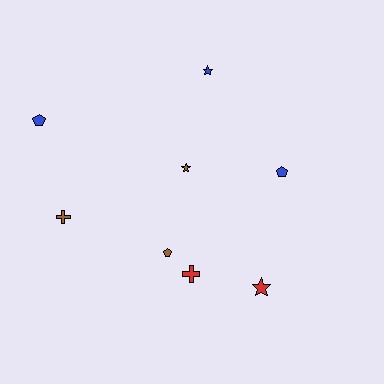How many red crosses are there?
There is 1 red cross.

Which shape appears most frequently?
Pentagon, with 3 objects.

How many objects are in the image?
There are 8 objects.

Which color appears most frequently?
Blue, with 3 objects.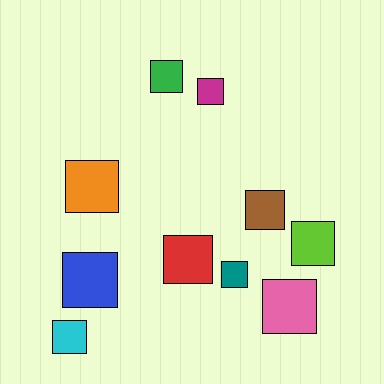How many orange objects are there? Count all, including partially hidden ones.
There is 1 orange object.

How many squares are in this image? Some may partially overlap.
There are 10 squares.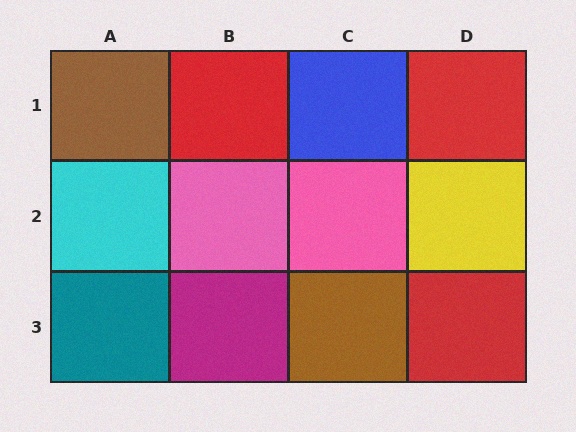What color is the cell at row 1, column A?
Brown.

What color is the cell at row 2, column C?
Pink.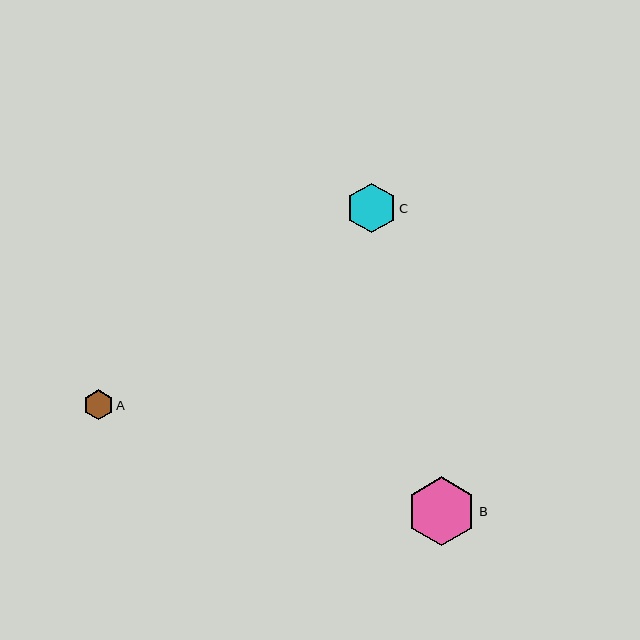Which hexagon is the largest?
Hexagon B is the largest with a size of approximately 69 pixels.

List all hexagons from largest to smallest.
From largest to smallest: B, C, A.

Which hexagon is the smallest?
Hexagon A is the smallest with a size of approximately 30 pixels.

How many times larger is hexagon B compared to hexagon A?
Hexagon B is approximately 2.3 times the size of hexagon A.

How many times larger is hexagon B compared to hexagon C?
Hexagon B is approximately 1.4 times the size of hexagon C.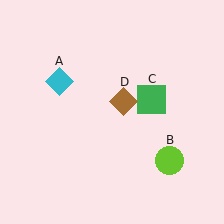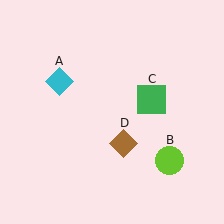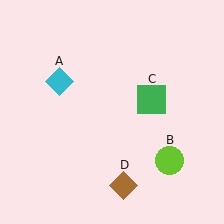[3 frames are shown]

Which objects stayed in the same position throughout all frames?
Cyan diamond (object A) and lime circle (object B) and green square (object C) remained stationary.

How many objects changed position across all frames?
1 object changed position: brown diamond (object D).